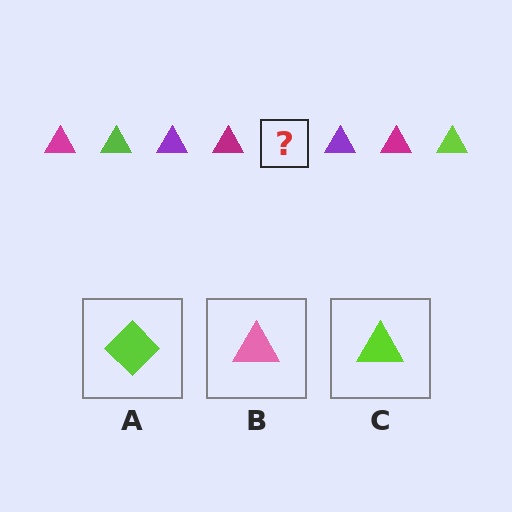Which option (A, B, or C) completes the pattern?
C.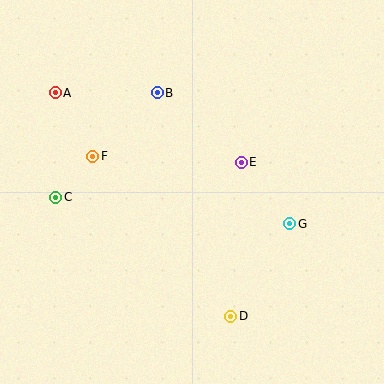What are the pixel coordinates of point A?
Point A is at (55, 93).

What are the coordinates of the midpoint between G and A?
The midpoint between G and A is at (172, 158).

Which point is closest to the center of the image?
Point E at (241, 162) is closest to the center.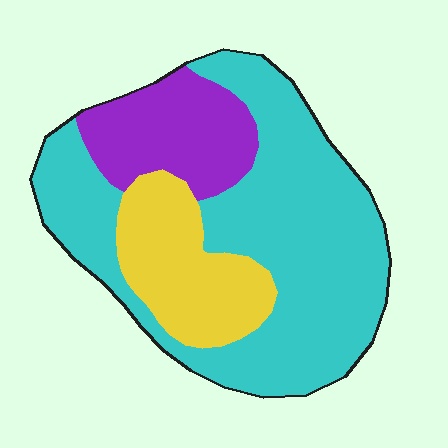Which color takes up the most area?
Cyan, at roughly 60%.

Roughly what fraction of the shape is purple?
Purple takes up about one fifth (1/5) of the shape.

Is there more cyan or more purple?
Cyan.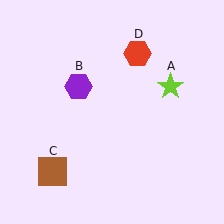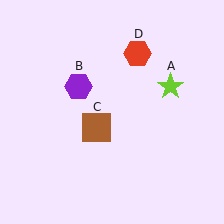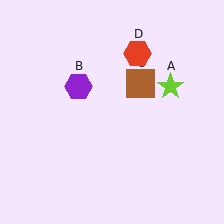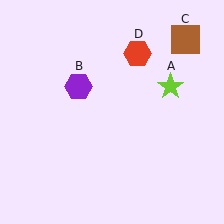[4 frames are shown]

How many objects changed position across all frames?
1 object changed position: brown square (object C).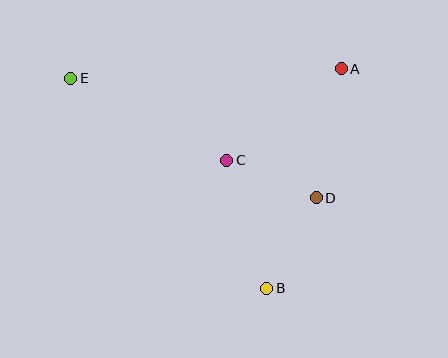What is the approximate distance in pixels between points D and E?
The distance between D and E is approximately 273 pixels.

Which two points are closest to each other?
Points C and D are closest to each other.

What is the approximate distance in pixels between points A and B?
The distance between A and B is approximately 232 pixels.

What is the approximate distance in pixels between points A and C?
The distance between A and C is approximately 147 pixels.